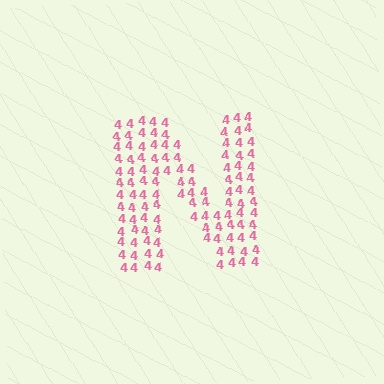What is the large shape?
The large shape is the letter N.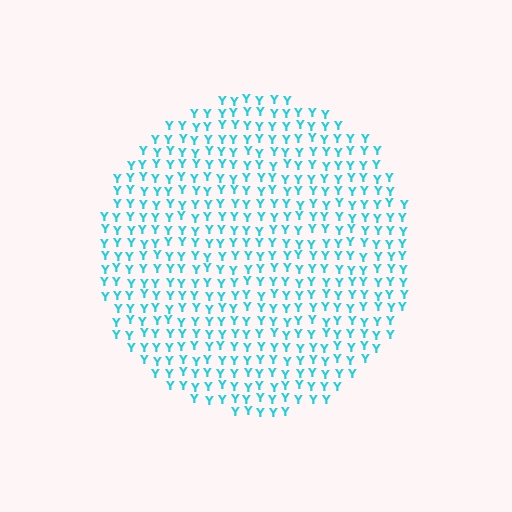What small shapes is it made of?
It is made of small letter Y's.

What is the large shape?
The large shape is a circle.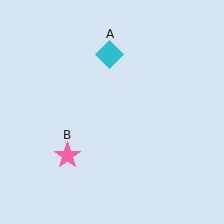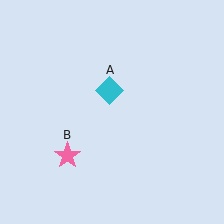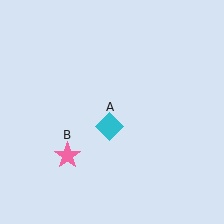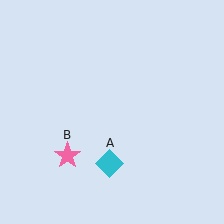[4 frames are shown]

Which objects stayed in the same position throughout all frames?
Pink star (object B) remained stationary.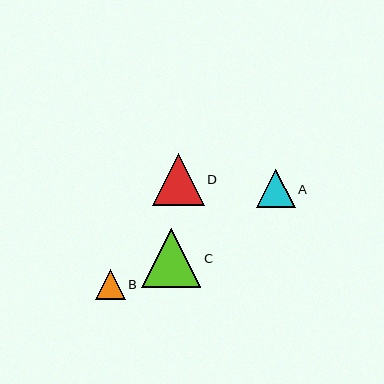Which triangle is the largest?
Triangle C is the largest with a size of approximately 60 pixels.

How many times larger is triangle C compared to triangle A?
Triangle C is approximately 1.6 times the size of triangle A.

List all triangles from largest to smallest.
From largest to smallest: C, D, A, B.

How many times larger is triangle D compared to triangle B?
Triangle D is approximately 1.7 times the size of triangle B.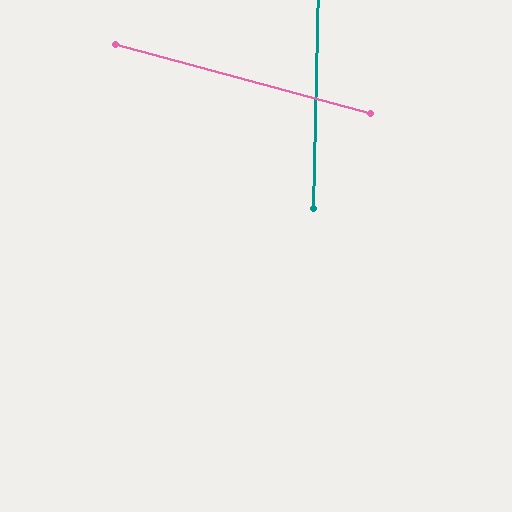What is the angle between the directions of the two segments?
Approximately 76 degrees.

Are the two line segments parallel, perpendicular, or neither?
Neither parallel nor perpendicular — they differ by about 76°.